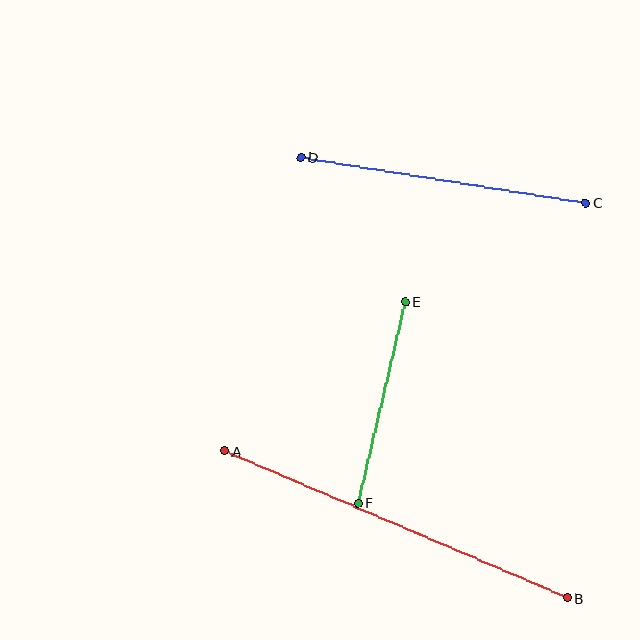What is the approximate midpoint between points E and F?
The midpoint is at approximately (381, 402) pixels.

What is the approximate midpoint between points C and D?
The midpoint is at approximately (443, 180) pixels.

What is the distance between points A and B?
The distance is approximately 373 pixels.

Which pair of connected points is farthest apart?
Points A and B are farthest apart.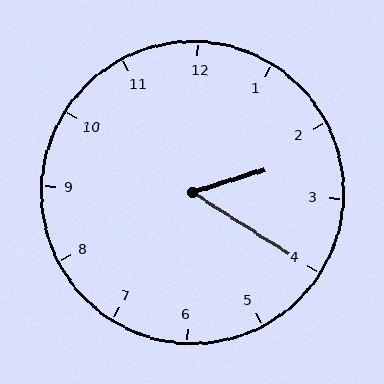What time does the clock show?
2:20.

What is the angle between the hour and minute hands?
Approximately 50 degrees.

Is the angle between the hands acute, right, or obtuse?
It is acute.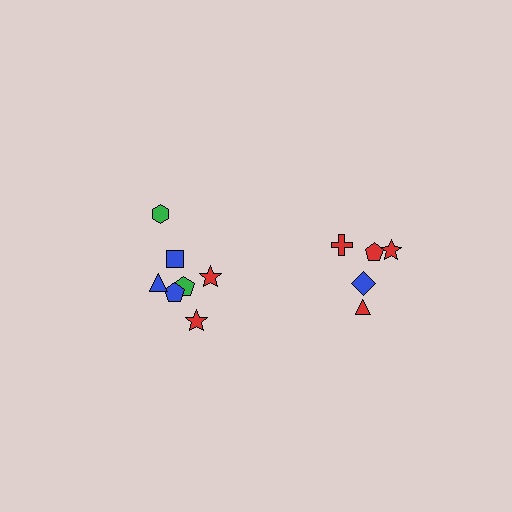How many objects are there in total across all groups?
There are 12 objects.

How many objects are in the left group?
There are 7 objects.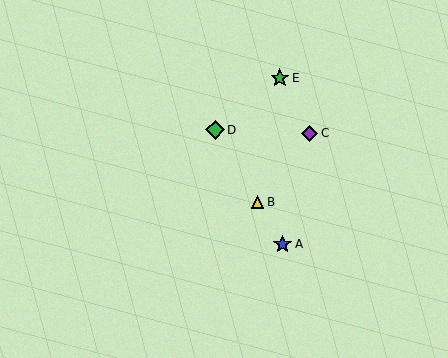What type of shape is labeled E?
Shape E is a green star.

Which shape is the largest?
The green star (labeled E) is the largest.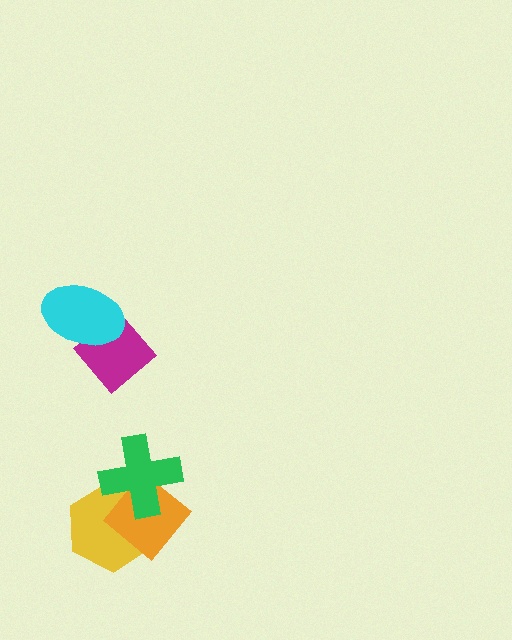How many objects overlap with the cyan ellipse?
1 object overlaps with the cyan ellipse.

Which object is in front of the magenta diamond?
The cyan ellipse is in front of the magenta diamond.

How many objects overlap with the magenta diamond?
1 object overlaps with the magenta diamond.